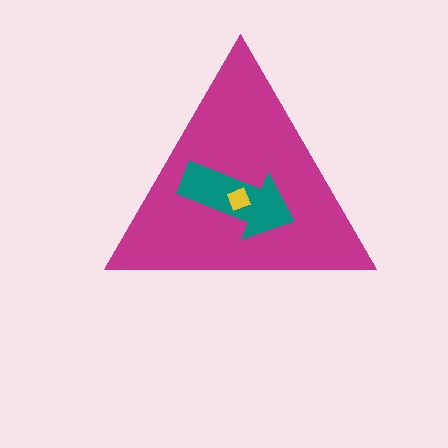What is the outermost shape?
The magenta triangle.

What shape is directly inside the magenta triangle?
The teal arrow.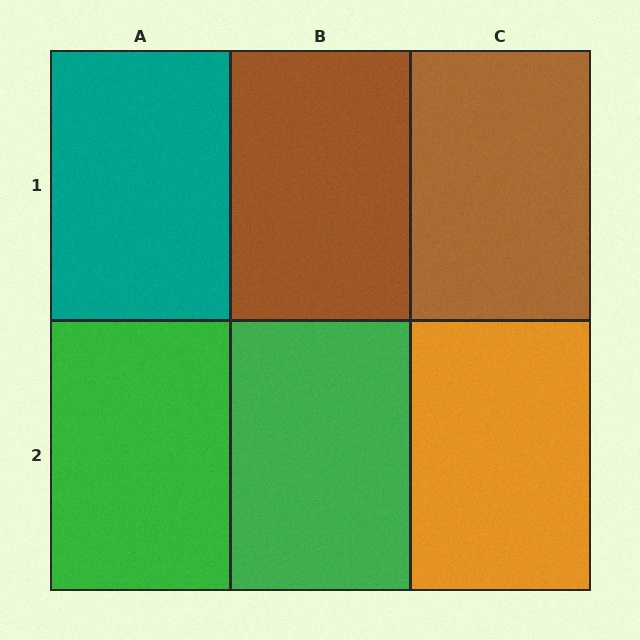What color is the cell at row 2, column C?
Orange.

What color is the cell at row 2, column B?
Green.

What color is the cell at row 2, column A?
Green.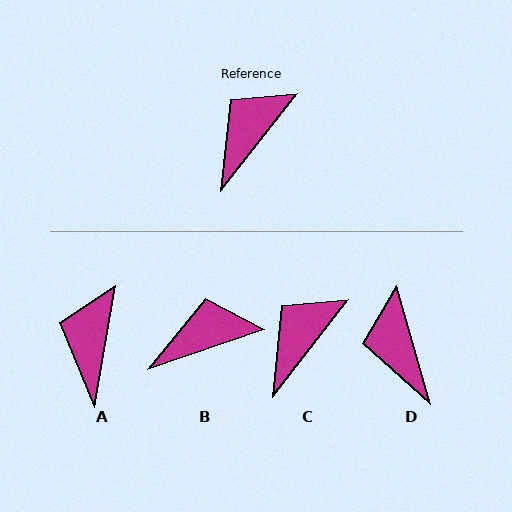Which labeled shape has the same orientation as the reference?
C.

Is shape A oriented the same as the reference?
No, it is off by about 28 degrees.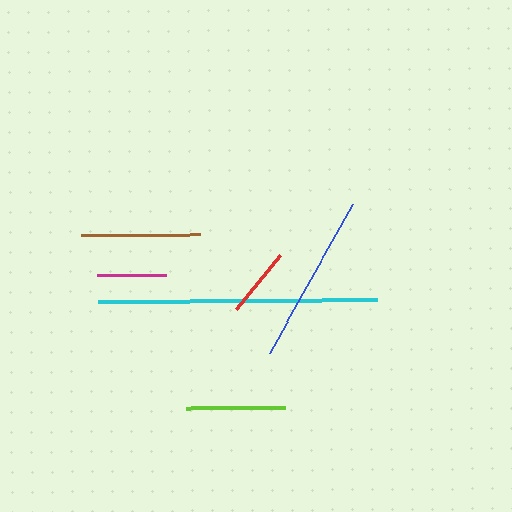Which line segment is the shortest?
The red line is the shortest at approximately 69 pixels.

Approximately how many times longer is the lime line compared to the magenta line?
The lime line is approximately 1.4 times the length of the magenta line.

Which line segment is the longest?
The cyan line is the longest at approximately 279 pixels.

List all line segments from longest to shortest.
From longest to shortest: cyan, blue, brown, lime, magenta, red.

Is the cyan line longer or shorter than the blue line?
The cyan line is longer than the blue line.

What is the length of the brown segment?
The brown segment is approximately 119 pixels long.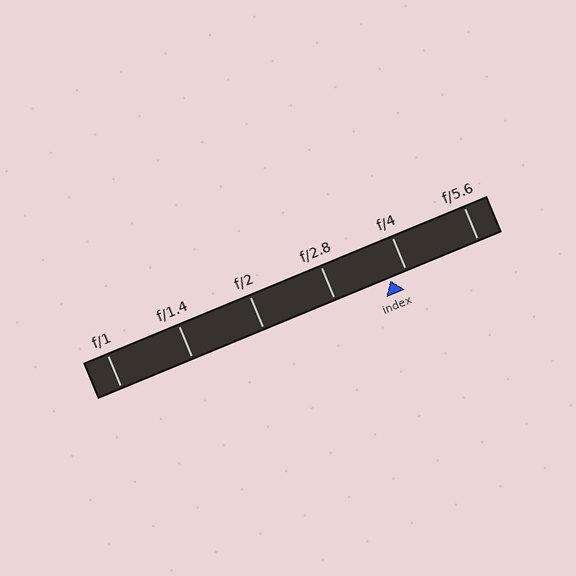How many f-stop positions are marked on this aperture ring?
There are 6 f-stop positions marked.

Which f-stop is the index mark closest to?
The index mark is closest to f/4.